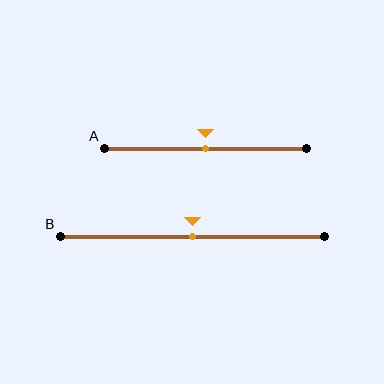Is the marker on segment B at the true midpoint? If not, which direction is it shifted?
Yes, the marker on segment B is at the true midpoint.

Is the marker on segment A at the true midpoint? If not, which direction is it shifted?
Yes, the marker on segment A is at the true midpoint.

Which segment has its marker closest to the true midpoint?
Segment A has its marker closest to the true midpoint.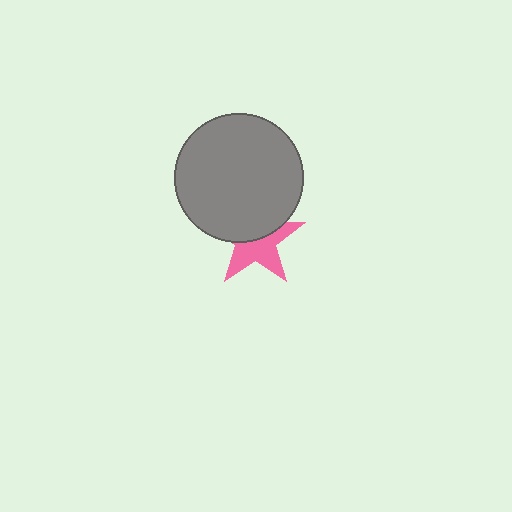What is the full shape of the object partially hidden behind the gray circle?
The partially hidden object is a pink star.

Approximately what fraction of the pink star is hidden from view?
Roughly 48% of the pink star is hidden behind the gray circle.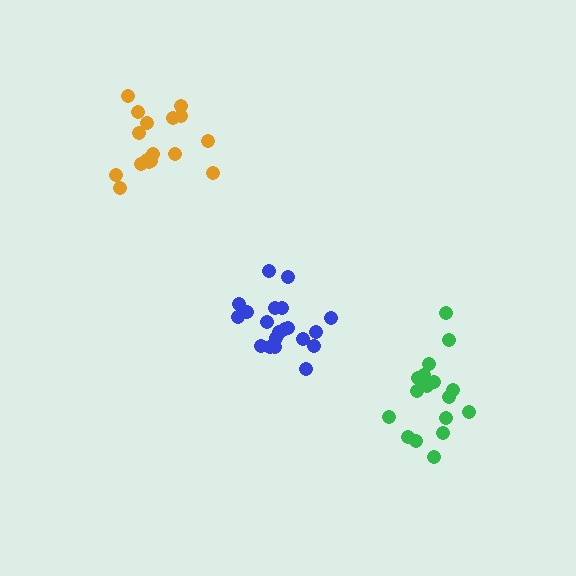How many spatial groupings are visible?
There are 3 spatial groupings.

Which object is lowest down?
The green cluster is bottommost.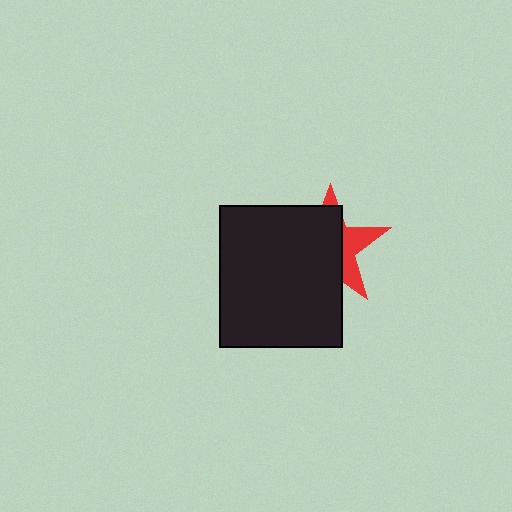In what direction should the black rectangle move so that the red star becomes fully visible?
The black rectangle should move left. That is the shortest direction to clear the overlap and leave the red star fully visible.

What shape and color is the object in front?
The object in front is a black rectangle.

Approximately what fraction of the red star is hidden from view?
Roughly 67% of the red star is hidden behind the black rectangle.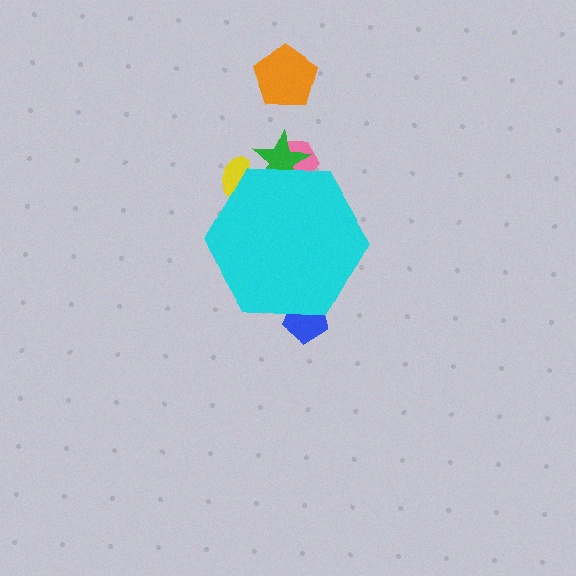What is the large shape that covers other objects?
A cyan hexagon.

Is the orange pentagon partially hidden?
No, the orange pentagon is fully visible.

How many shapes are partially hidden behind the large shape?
4 shapes are partially hidden.